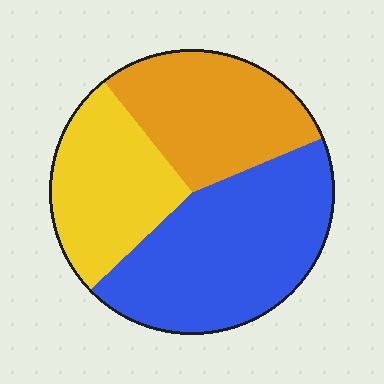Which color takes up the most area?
Blue, at roughly 45%.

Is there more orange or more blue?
Blue.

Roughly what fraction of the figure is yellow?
Yellow covers 27% of the figure.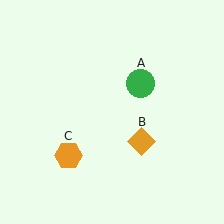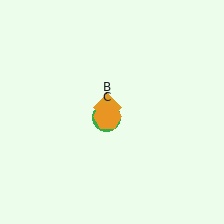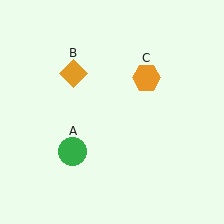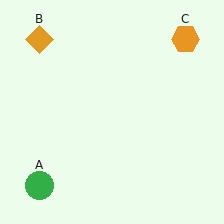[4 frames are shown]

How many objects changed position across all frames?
3 objects changed position: green circle (object A), orange diamond (object B), orange hexagon (object C).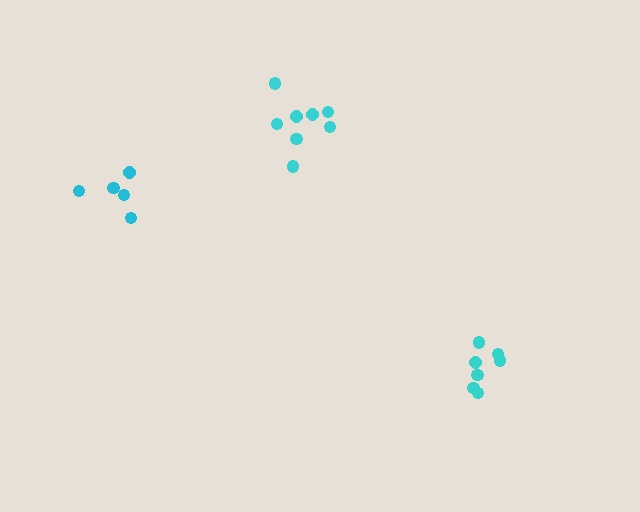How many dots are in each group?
Group 1: 5 dots, Group 2: 8 dots, Group 3: 7 dots (20 total).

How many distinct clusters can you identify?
There are 3 distinct clusters.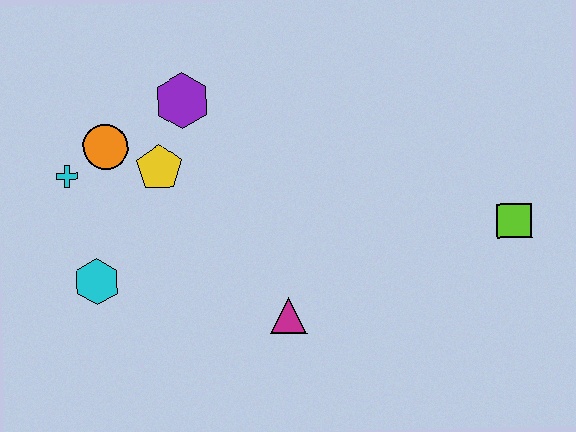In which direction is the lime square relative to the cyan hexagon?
The lime square is to the right of the cyan hexagon.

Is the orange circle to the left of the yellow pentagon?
Yes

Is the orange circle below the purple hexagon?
Yes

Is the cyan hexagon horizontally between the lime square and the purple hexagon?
No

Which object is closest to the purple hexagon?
The yellow pentagon is closest to the purple hexagon.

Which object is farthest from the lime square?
The cyan cross is farthest from the lime square.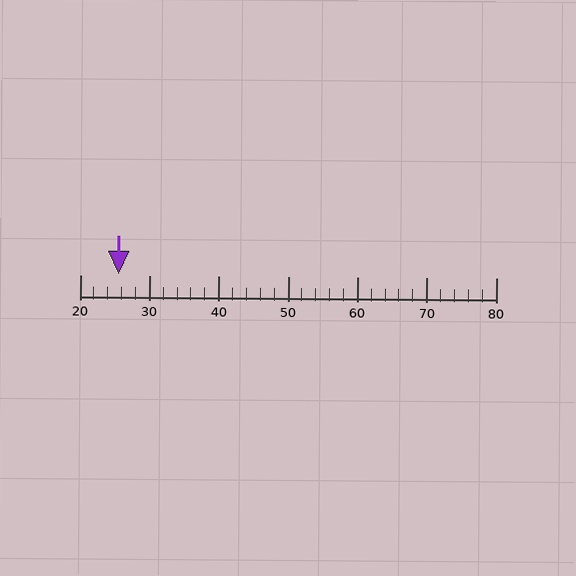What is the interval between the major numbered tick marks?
The major tick marks are spaced 10 units apart.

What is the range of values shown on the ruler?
The ruler shows values from 20 to 80.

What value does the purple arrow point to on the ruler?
The purple arrow points to approximately 26.